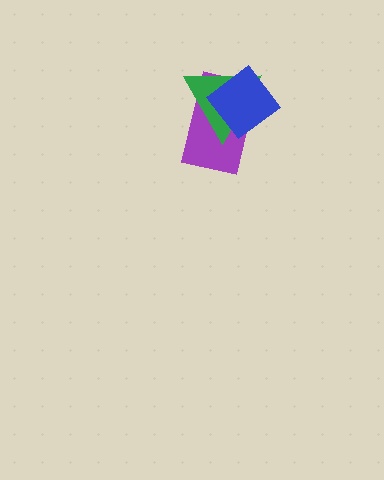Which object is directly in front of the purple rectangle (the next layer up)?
The green triangle is directly in front of the purple rectangle.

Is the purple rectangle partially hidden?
Yes, it is partially covered by another shape.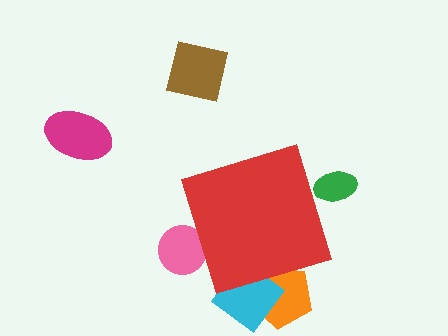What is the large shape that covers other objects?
A red diamond.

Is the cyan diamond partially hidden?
Yes, the cyan diamond is partially hidden behind the red diamond.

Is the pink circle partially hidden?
Yes, the pink circle is partially hidden behind the red diamond.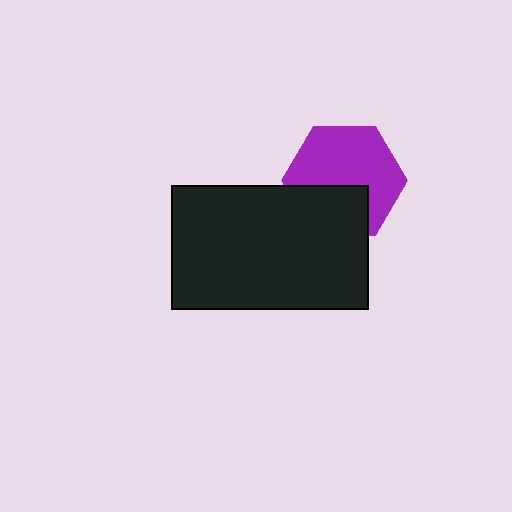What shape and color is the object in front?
The object in front is a black rectangle.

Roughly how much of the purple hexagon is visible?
Most of it is visible (roughly 66%).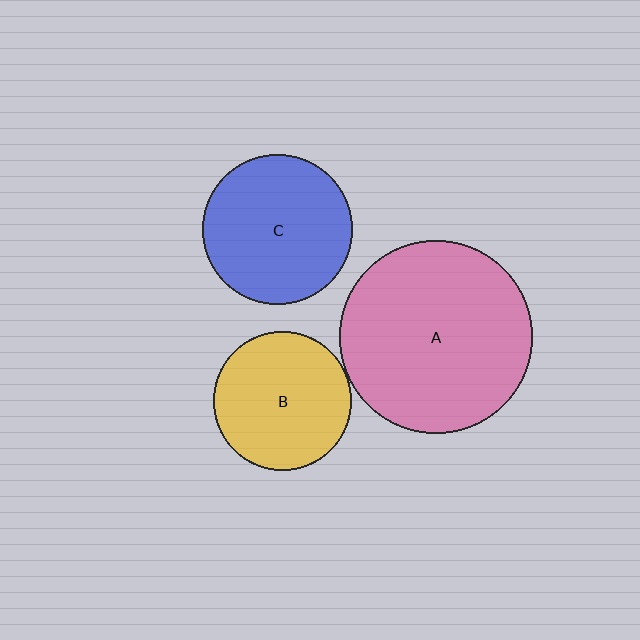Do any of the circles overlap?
No, none of the circles overlap.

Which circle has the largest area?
Circle A (pink).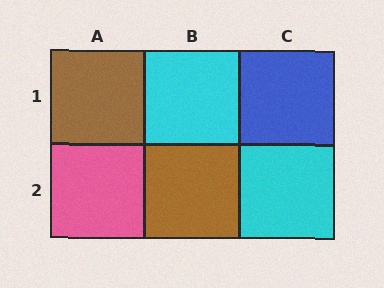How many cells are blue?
1 cell is blue.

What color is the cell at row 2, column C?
Cyan.